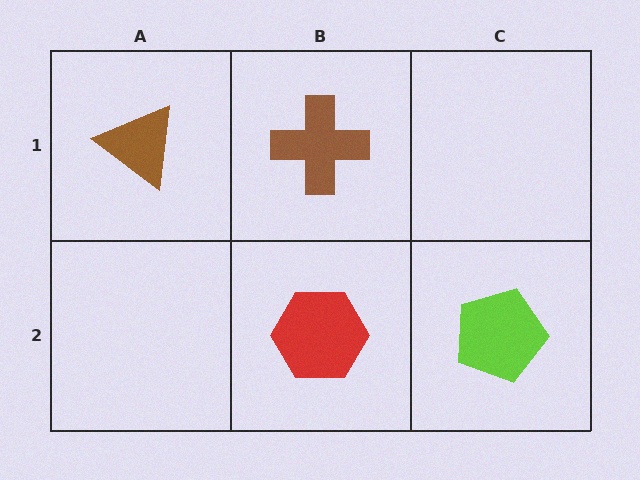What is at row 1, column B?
A brown cross.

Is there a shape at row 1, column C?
No, that cell is empty.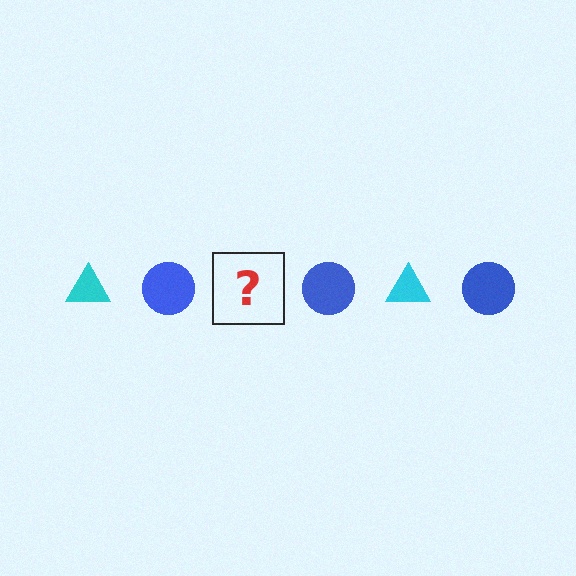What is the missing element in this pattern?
The missing element is a cyan triangle.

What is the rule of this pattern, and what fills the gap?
The rule is that the pattern alternates between cyan triangle and blue circle. The gap should be filled with a cyan triangle.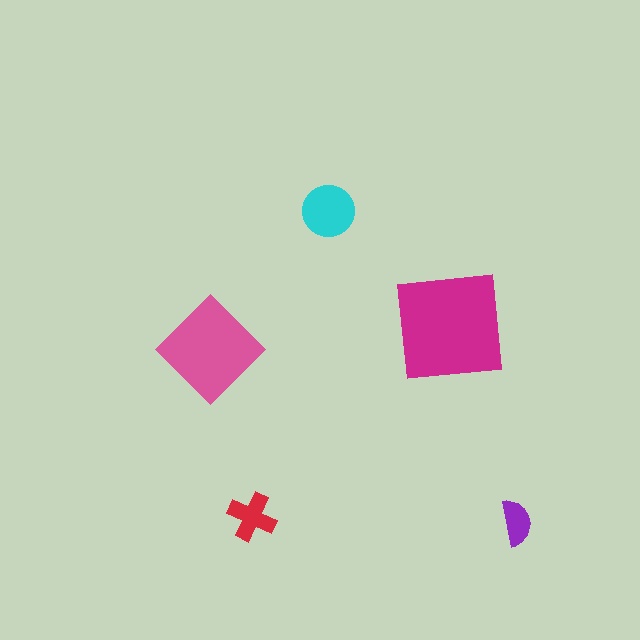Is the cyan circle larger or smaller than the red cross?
Larger.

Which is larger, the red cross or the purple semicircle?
The red cross.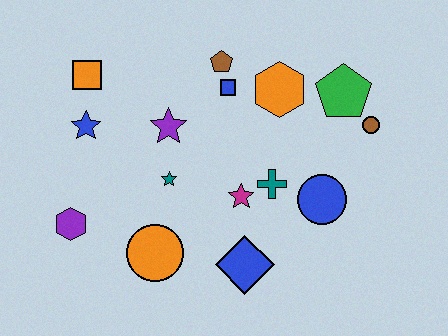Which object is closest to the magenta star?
The teal cross is closest to the magenta star.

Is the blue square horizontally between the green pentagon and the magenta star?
No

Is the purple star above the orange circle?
Yes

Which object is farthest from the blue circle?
The orange square is farthest from the blue circle.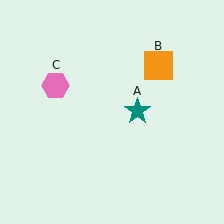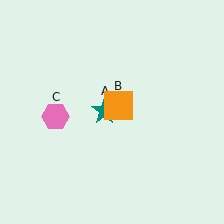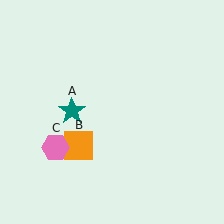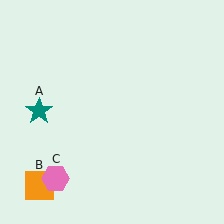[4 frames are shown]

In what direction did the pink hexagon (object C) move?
The pink hexagon (object C) moved down.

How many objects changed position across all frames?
3 objects changed position: teal star (object A), orange square (object B), pink hexagon (object C).